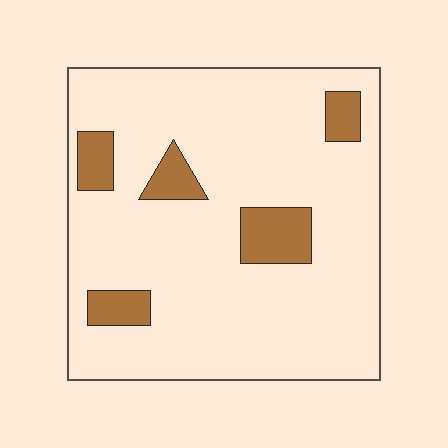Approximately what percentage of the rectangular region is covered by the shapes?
Approximately 15%.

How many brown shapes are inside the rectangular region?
5.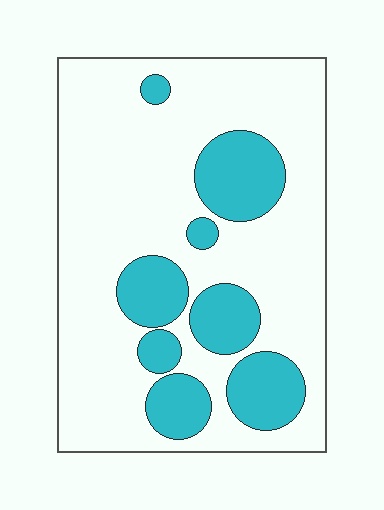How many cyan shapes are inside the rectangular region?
8.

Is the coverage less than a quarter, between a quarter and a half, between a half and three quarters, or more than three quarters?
Less than a quarter.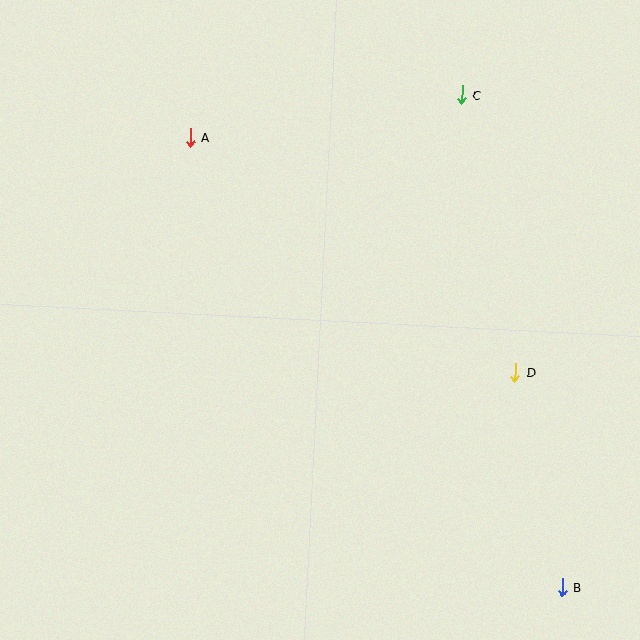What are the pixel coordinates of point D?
Point D is at (515, 372).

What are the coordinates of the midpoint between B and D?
The midpoint between B and D is at (539, 480).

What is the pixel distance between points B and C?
The distance between B and C is 503 pixels.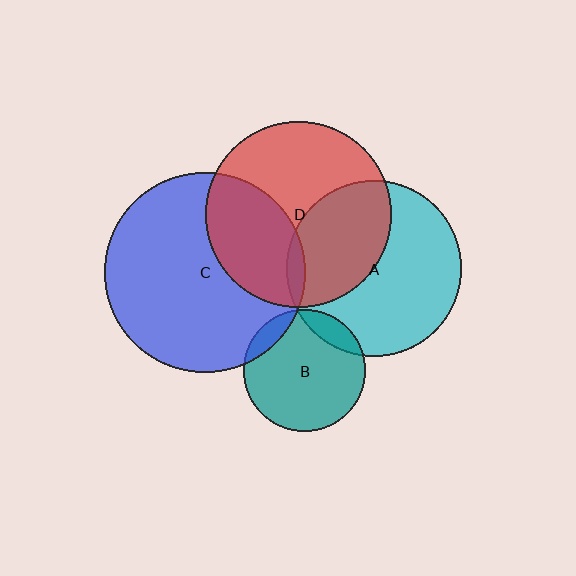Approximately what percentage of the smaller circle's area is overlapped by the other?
Approximately 40%.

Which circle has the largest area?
Circle C (blue).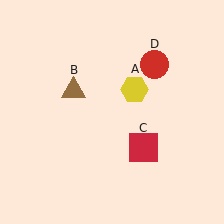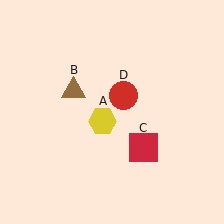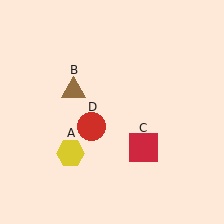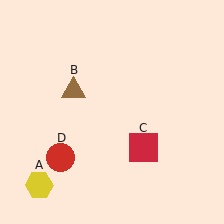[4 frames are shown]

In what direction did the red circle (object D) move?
The red circle (object D) moved down and to the left.